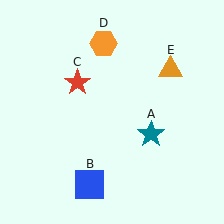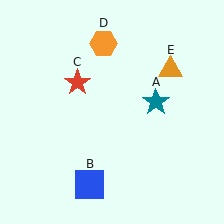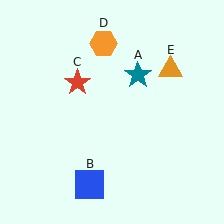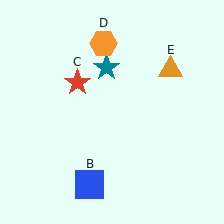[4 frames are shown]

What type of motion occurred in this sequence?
The teal star (object A) rotated counterclockwise around the center of the scene.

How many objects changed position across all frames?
1 object changed position: teal star (object A).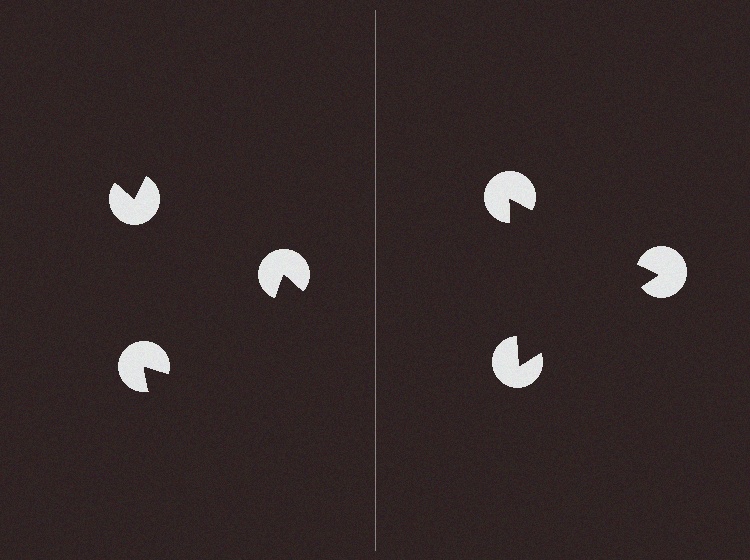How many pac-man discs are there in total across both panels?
6 — 3 on each side.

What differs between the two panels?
The pac-man discs are positioned identically on both sides; only the wedge orientations differ. On the right they align to a triangle; on the left they are misaligned.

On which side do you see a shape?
An illusory triangle appears on the right side. On the left side the wedge cuts are rotated, so no coherent shape forms.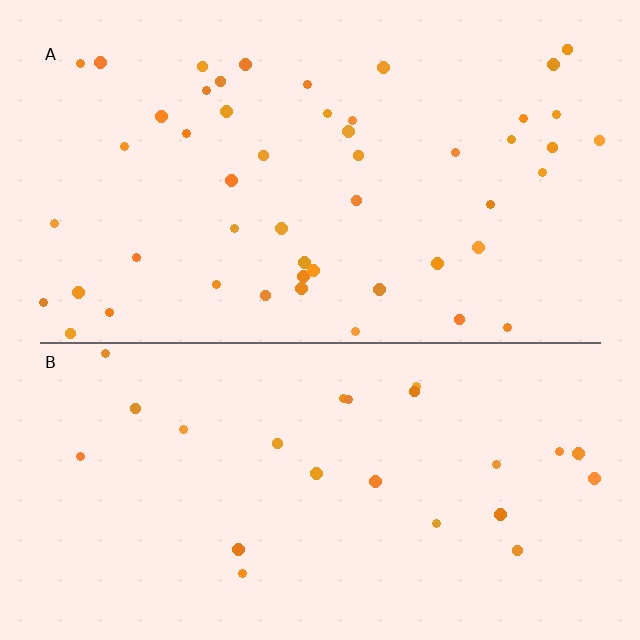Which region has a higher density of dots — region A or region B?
A (the top).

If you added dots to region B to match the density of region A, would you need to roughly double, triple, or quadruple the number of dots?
Approximately double.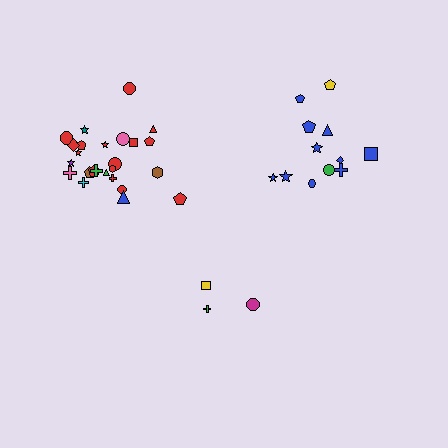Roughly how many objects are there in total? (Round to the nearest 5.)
Roughly 40 objects in total.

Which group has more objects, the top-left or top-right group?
The top-left group.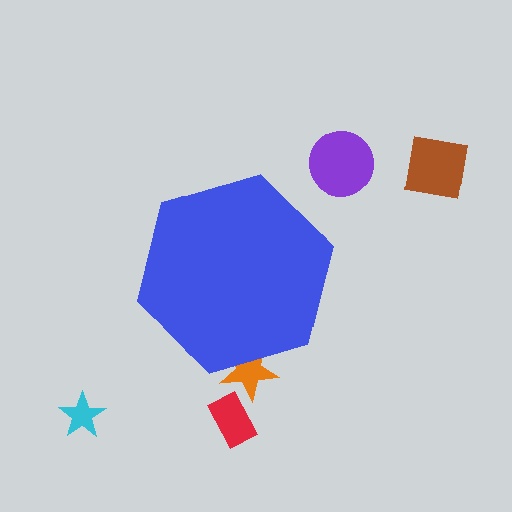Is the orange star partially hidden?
Yes, the orange star is partially hidden behind the blue hexagon.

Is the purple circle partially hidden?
No, the purple circle is fully visible.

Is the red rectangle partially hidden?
No, the red rectangle is fully visible.